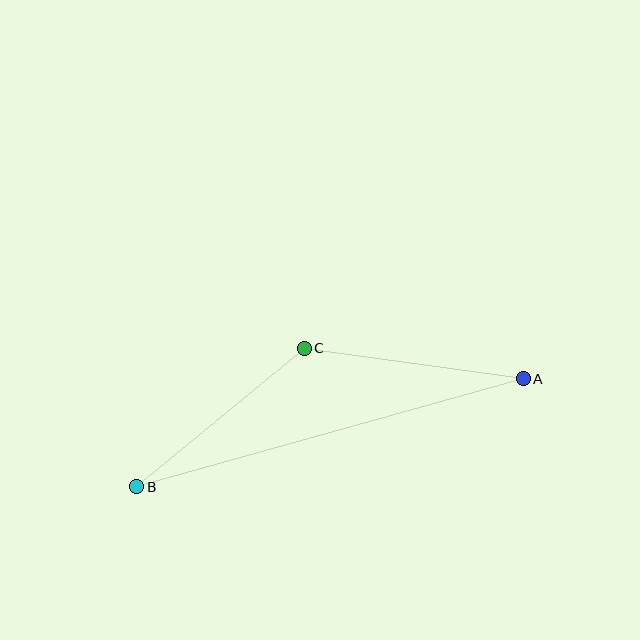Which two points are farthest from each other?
Points A and B are farthest from each other.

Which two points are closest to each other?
Points B and C are closest to each other.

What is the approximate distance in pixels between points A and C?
The distance between A and C is approximately 221 pixels.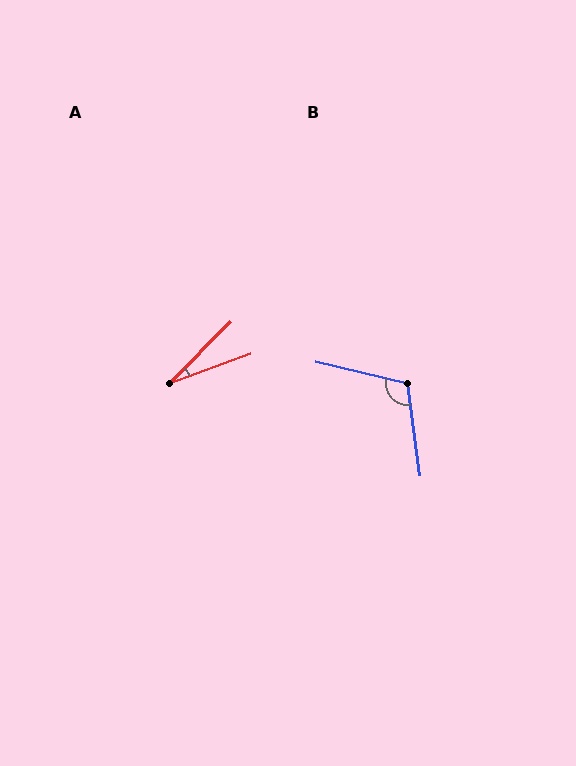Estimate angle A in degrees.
Approximately 25 degrees.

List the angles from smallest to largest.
A (25°), B (111°).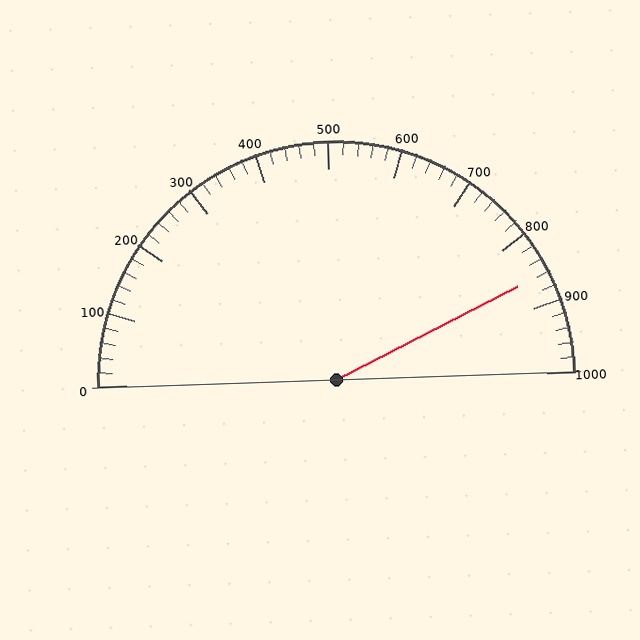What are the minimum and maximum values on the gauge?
The gauge ranges from 0 to 1000.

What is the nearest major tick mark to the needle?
The nearest major tick mark is 900.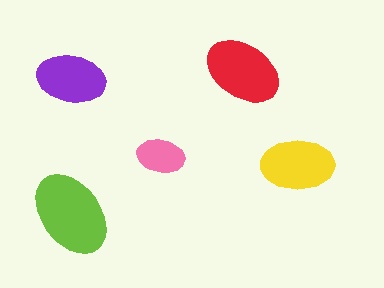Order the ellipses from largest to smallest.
the lime one, the red one, the yellow one, the purple one, the pink one.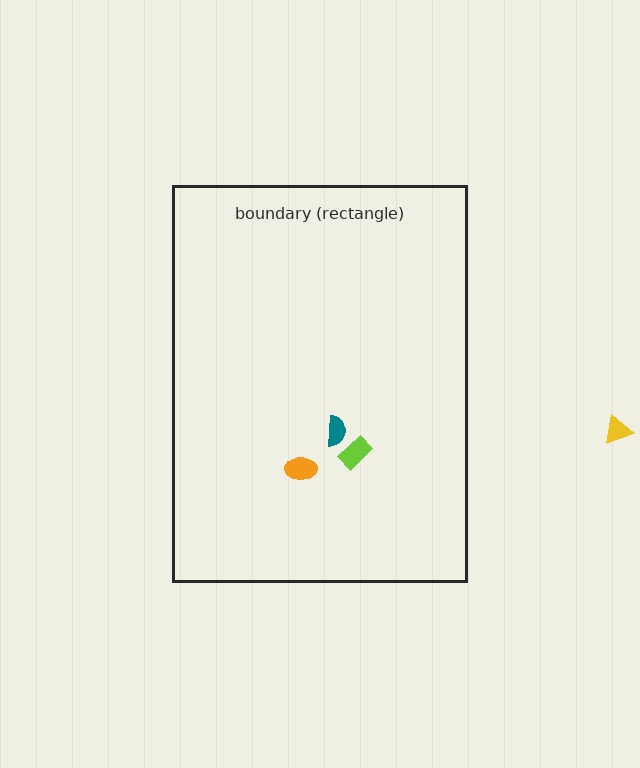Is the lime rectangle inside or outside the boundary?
Inside.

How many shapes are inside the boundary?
3 inside, 1 outside.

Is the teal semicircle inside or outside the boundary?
Inside.